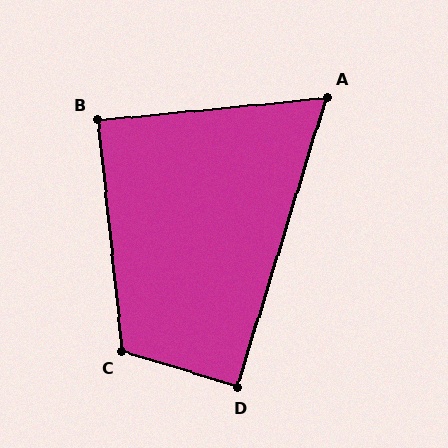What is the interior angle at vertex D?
Approximately 90 degrees (approximately right).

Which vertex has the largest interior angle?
C, at approximately 113 degrees.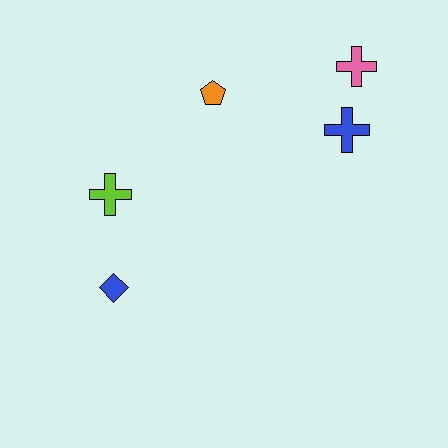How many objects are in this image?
There are 5 objects.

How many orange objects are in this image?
There is 1 orange object.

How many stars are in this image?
There are no stars.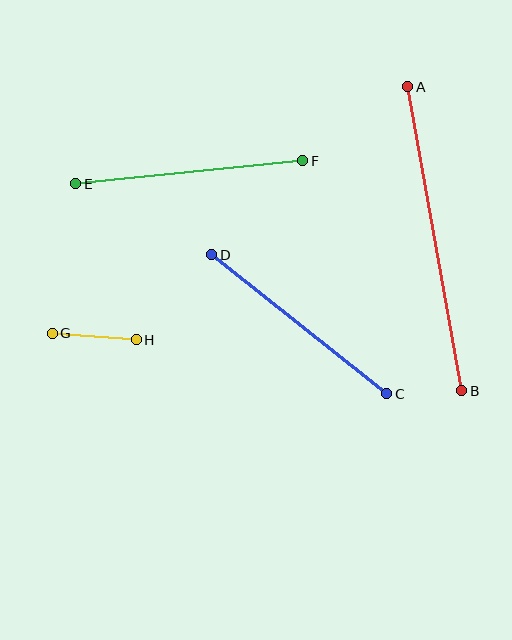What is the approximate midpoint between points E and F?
The midpoint is at approximately (189, 172) pixels.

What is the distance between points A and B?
The distance is approximately 309 pixels.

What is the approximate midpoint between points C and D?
The midpoint is at approximately (299, 324) pixels.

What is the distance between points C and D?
The distance is approximately 224 pixels.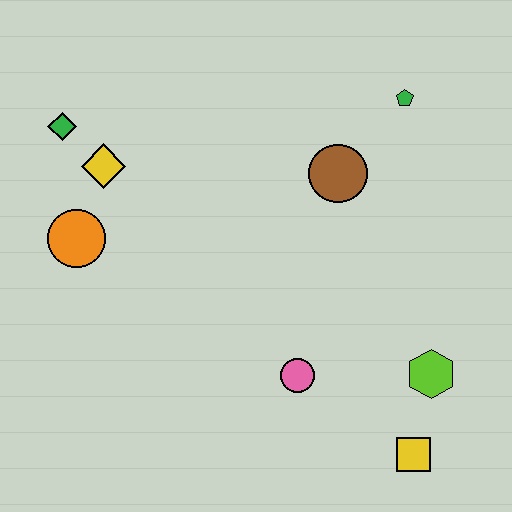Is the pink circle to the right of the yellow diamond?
Yes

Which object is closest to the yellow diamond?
The green diamond is closest to the yellow diamond.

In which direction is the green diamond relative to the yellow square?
The green diamond is to the left of the yellow square.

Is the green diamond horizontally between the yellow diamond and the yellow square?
No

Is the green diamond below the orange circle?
No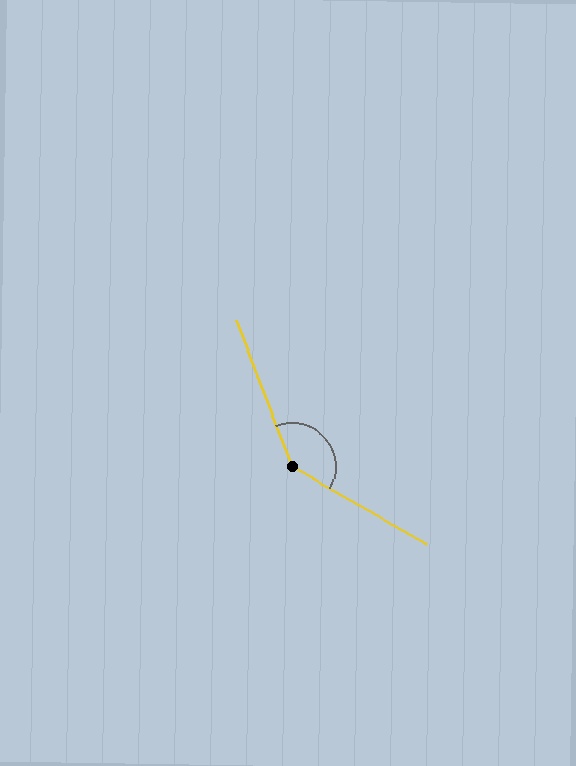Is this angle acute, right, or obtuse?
It is obtuse.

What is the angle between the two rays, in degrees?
Approximately 141 degrees.